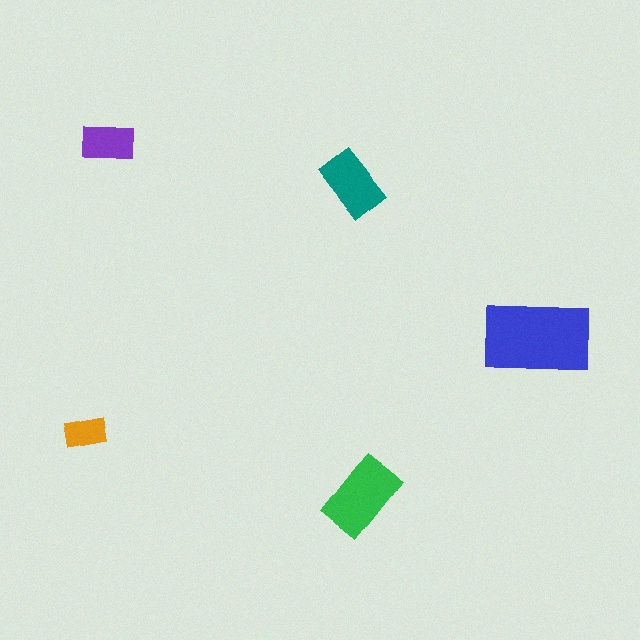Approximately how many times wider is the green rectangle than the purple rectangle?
About 1.5 times wider.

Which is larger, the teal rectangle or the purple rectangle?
The teal one.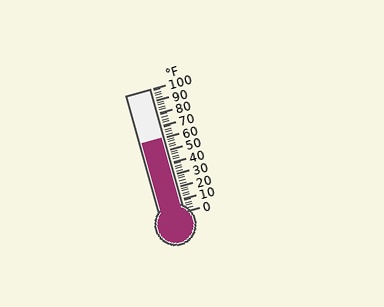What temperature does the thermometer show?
The thermometer shows approximately 60°F.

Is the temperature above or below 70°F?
The temperature is below 70°F.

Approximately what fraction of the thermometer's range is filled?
The thermometer is filled to approximately 60% of its range.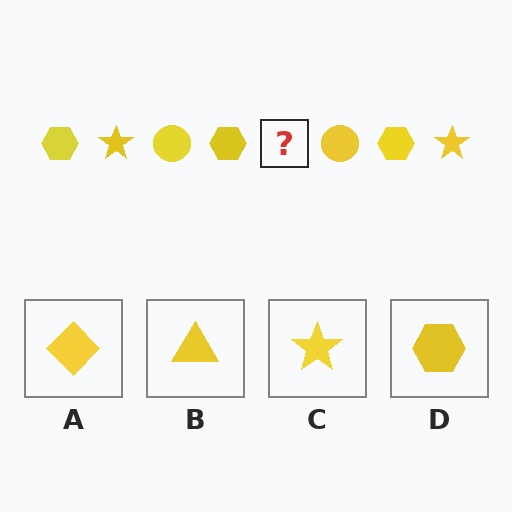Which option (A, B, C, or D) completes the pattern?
C.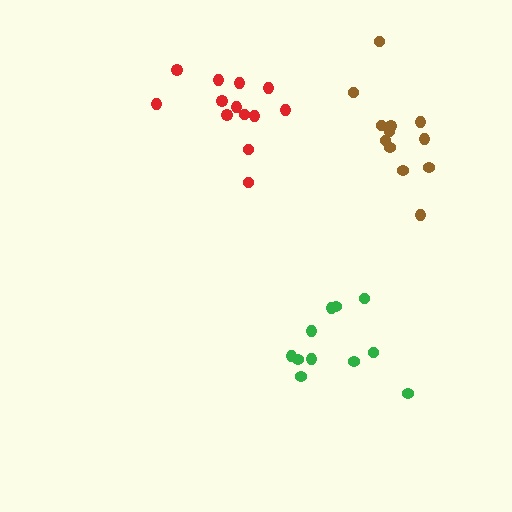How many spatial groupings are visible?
There are 3 spatial groupings.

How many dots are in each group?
Group 1: 11 dots, Group 2: 12 dots, Group 3: 13 dots (36 total).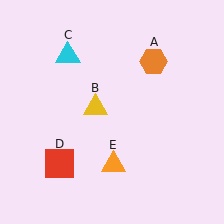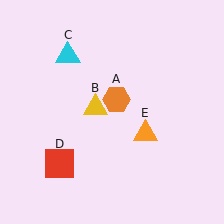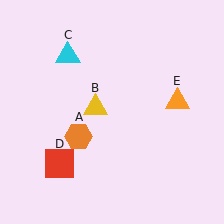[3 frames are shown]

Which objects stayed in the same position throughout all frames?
Yellow triangle (object B) and cyan triangle (object C) and red square (object D) remained stationary.